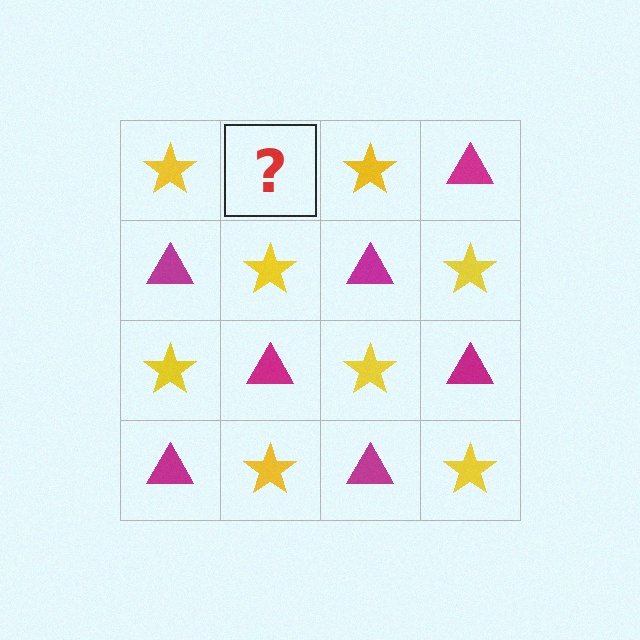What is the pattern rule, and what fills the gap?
The rule is that it alternates yellow star and magenta triangle in a checkerboard pattern. The gap should be filled with a magenta triangle.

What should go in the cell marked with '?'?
The missing cell should contain a magenta triangle.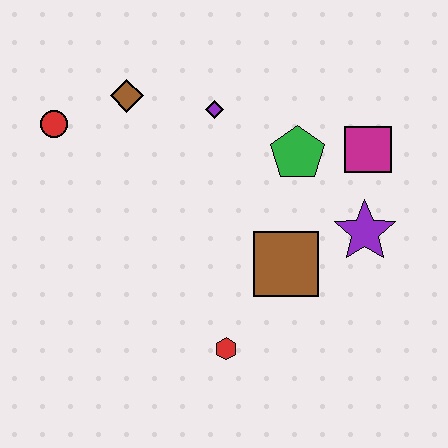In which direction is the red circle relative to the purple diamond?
The red circle is to the left of the purple diamond.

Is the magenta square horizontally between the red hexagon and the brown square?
No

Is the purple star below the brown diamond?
Yes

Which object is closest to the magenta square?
The green pentagon is closest to the magenta square.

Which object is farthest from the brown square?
The red circle is farthest from the brown square.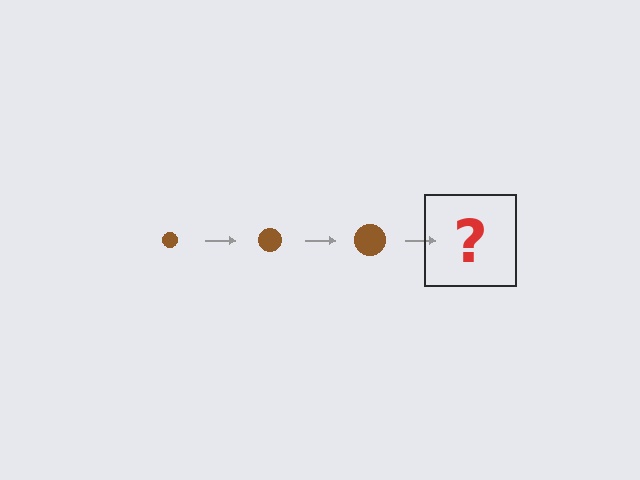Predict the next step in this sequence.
The next step is a brown circle, larger than the previous one.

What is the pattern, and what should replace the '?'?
The pattern is that the circle gets progressively larger each step. The '?' should be a brown circle, larger than the previous one.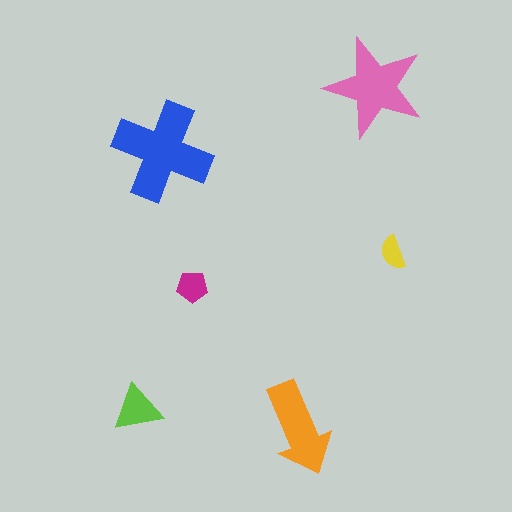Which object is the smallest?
The yellow semicircle.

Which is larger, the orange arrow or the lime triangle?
The orange arrow.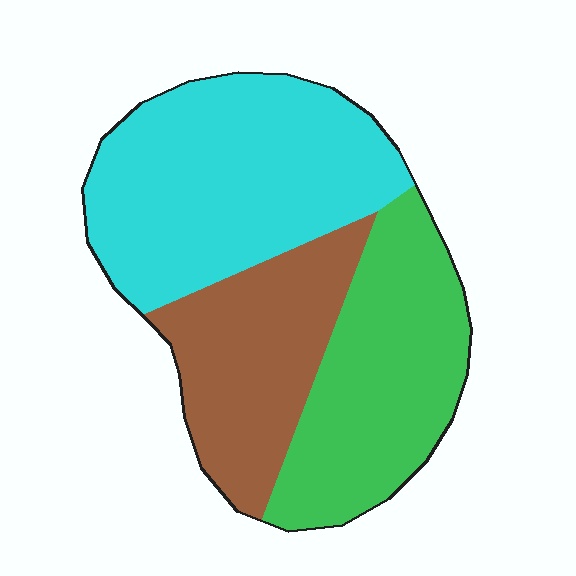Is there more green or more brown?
Green.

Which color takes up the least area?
Brown, at roughly 25%.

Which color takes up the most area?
Cyan, at roughly 40%.